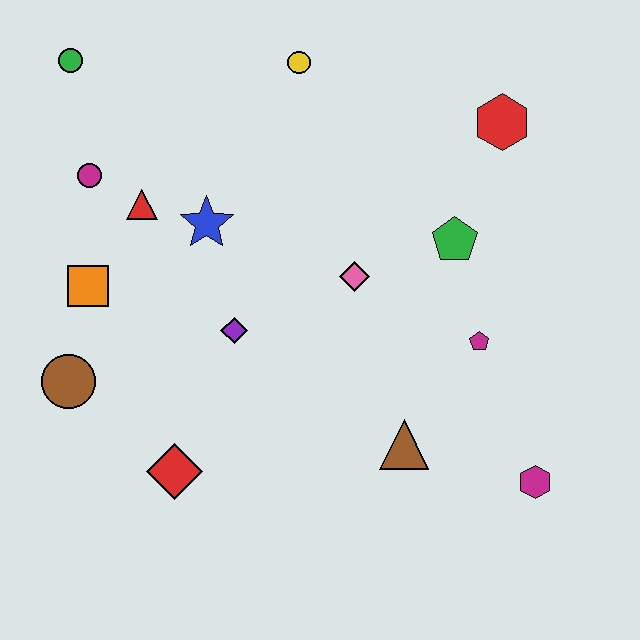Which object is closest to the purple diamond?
The blue star is closest to the purple diamond.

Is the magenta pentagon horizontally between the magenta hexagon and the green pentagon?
Yes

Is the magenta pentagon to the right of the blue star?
Yes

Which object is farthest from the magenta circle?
The magenta hexagon is farthest from the magenta circle.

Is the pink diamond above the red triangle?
No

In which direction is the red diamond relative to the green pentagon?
The red diamond is to the left of the green pentagon.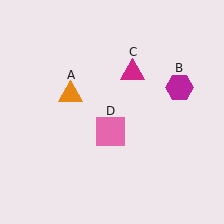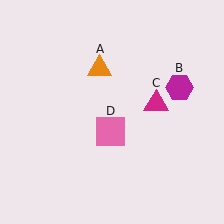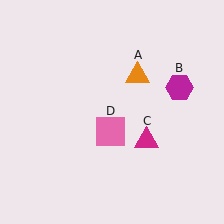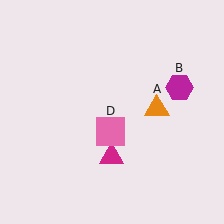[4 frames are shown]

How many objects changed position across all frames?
2 objects changed position: orange triangle (object A), magenta triangle (object C).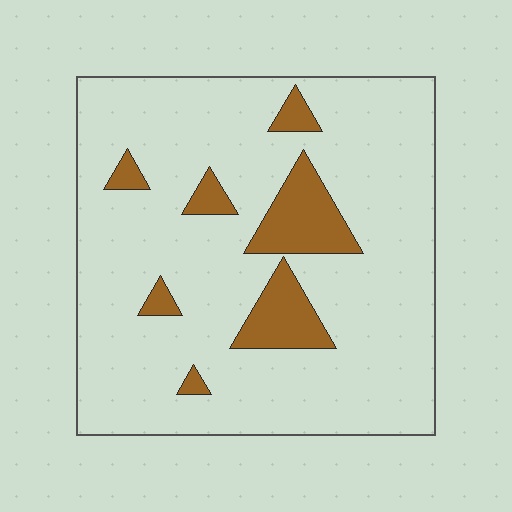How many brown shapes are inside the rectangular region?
7.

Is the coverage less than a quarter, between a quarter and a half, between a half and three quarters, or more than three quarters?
Less than a quarter.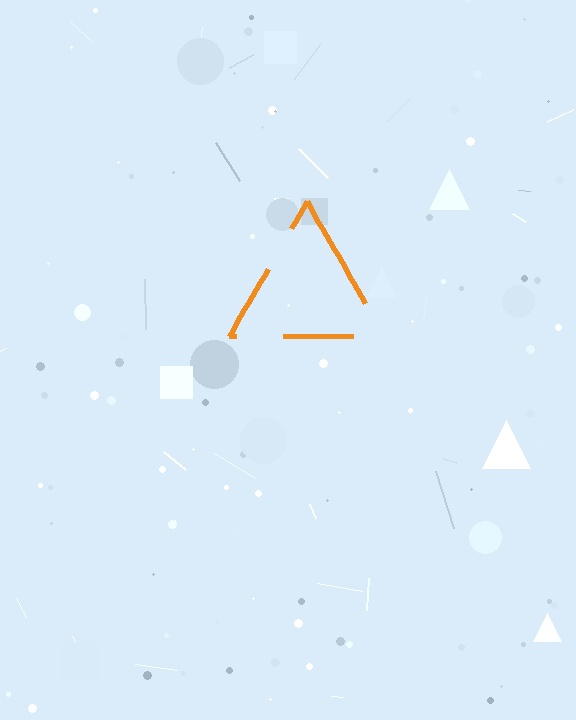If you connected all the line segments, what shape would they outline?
They would outline a triangle.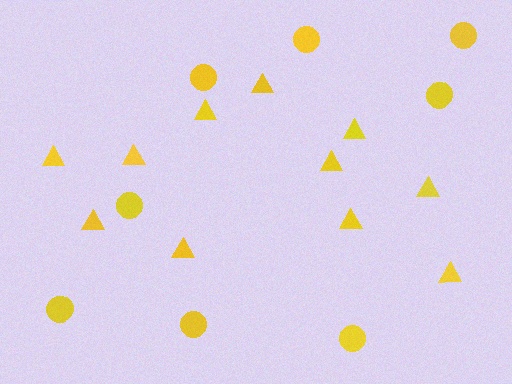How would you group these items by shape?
There are 2 groups: one group of triangles (11) and one group of circles (8).